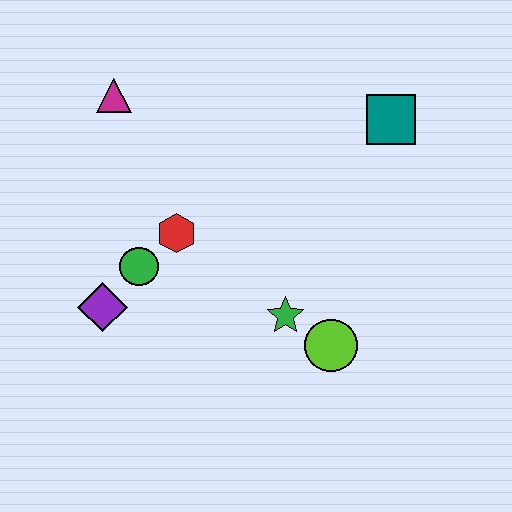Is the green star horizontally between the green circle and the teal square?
Yes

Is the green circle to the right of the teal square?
No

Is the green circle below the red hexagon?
Yes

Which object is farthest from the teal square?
The purple diamond is farthest from the teal square.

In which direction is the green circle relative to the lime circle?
The green circle is to the left of the lime circle.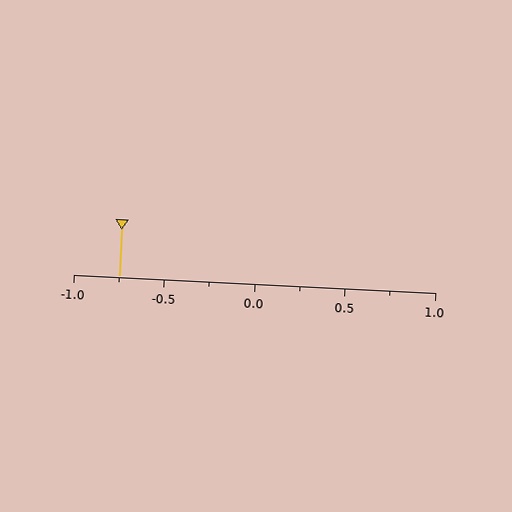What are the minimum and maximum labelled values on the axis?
The axis runs from -1.0 to 1.0.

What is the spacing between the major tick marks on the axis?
The major ticks are spaced 0.5 apart.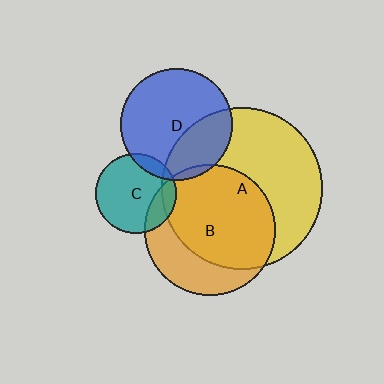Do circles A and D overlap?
Yes.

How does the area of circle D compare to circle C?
Approximately 1.9 times.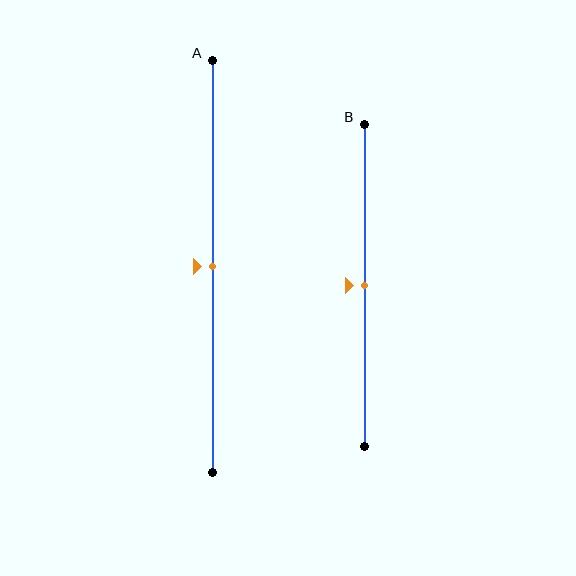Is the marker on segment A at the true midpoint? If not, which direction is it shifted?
Yes, the marker on segment A is at the true midpoint.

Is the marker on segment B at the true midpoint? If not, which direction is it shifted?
Yes, the marker on segment B is at the true midpoint.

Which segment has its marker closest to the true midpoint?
Segment A has its marker closest to the true midpoint.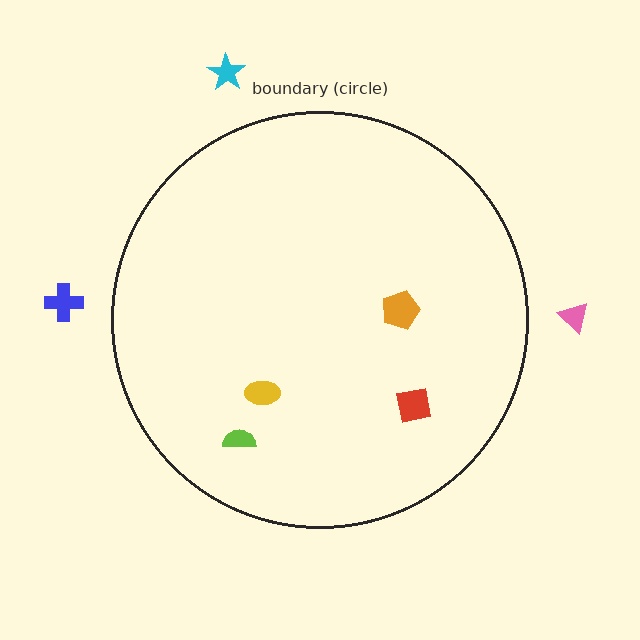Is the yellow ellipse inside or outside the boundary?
Inside.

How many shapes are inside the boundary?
4 inside, 3 outside.